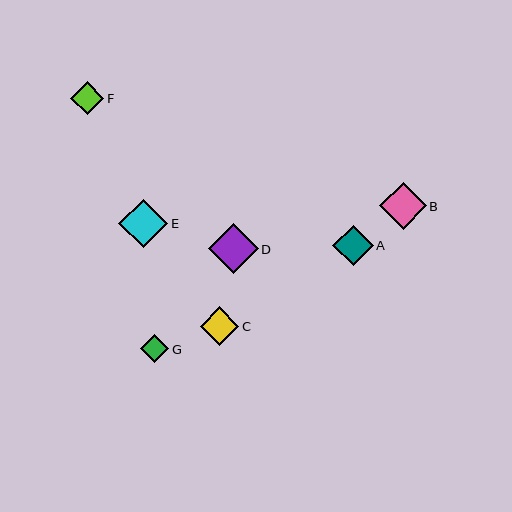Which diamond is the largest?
Diamond D is the largest with a size of approximately 50 pixels.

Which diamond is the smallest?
Diamond G is the smallest with a size of approximately 28 pixels.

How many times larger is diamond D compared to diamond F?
Diamond D is approximately 1.5 times the size of diamond F.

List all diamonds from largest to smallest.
From largest to smallest: D, E, B, A, C, F, G.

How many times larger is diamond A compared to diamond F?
Diamond A is approximately 1.2 times the size of diamond F.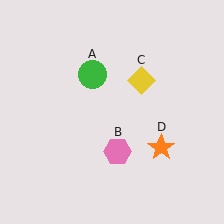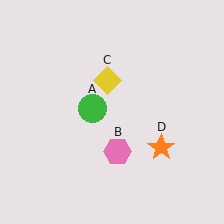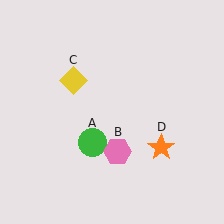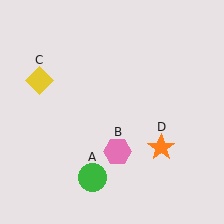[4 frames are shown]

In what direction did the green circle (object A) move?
The green circle (object A) moved down.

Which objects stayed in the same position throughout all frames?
Pink hexagon (object B) and orange star (object D) remained stationary.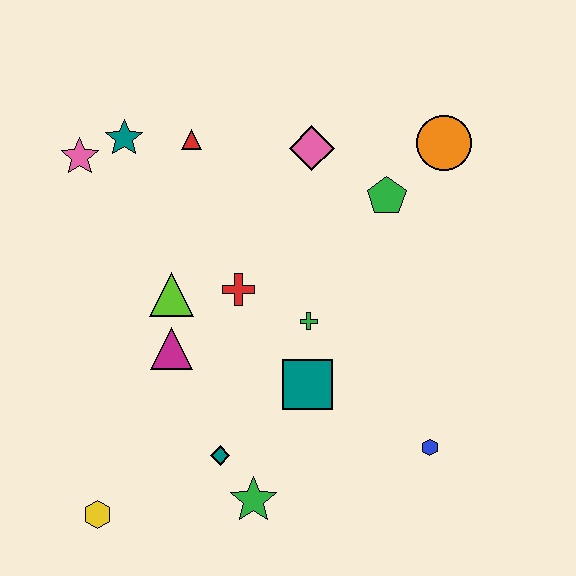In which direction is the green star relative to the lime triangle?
The green star is below the lime triangle.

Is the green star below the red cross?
Yes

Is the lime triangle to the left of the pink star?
No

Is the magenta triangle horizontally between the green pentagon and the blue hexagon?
No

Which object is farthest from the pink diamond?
The yellow hexagon is farthest from the pink diamond.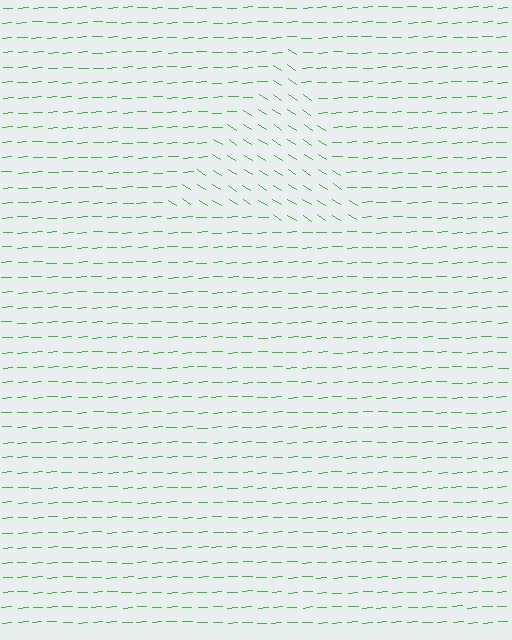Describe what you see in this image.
The image is filled with small green line segments. A triangle region in the image has lines oriented differently from the surrounding lines, creating a visible texture boundary.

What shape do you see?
I see a triangle.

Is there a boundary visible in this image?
Yes, there is a texture boundary formed by a change in line orientation.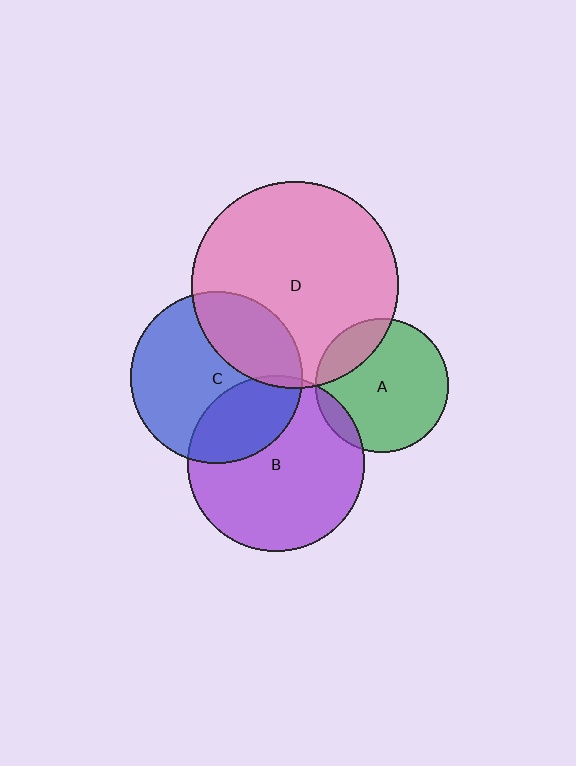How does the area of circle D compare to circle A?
Approximately 2.4 times.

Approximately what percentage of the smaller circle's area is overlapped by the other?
Approximately 20%.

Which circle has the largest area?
Circle D (pink).